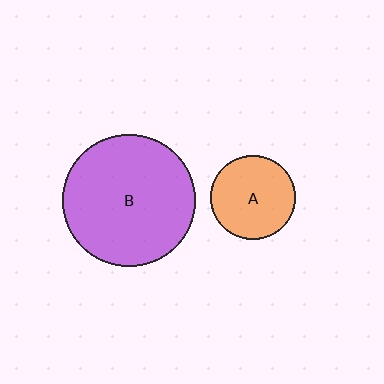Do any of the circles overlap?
No, none of the circles overlap.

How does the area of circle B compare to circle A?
Approximately 2.5 times.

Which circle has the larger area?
Circle B (purple).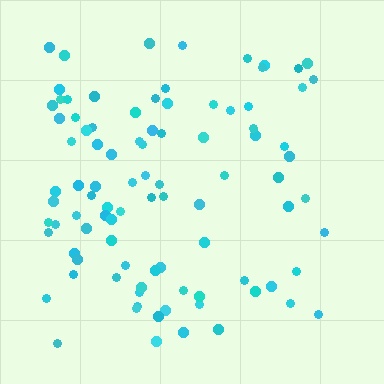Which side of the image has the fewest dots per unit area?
The right.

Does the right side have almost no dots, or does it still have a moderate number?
Still a moderate number, just noticeably fewer than the left.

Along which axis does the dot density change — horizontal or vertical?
Horizontal.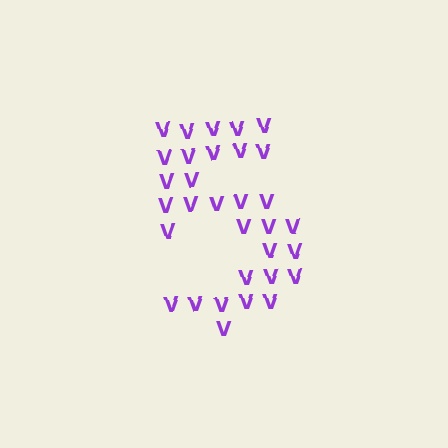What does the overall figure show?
The overall figure shows the digit 5.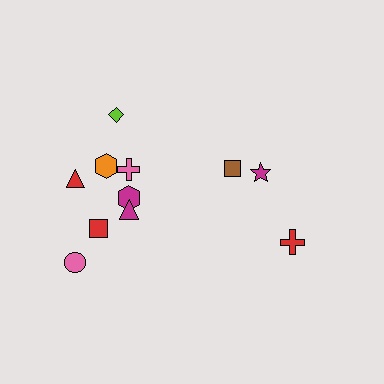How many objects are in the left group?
There are 8 objects.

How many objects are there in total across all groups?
There are 11 objects.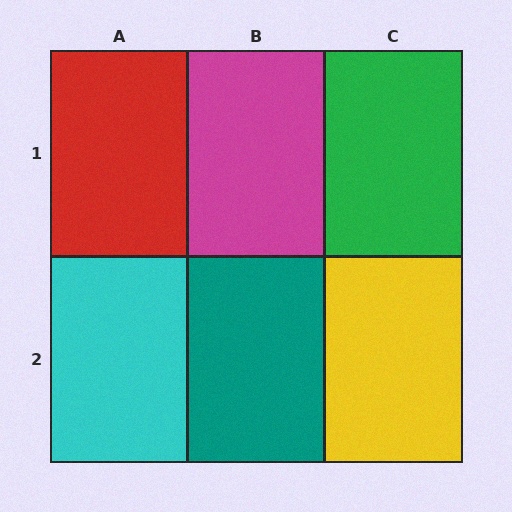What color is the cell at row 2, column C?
Yellow.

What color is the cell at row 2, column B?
Teal.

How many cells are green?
1 cell is green.